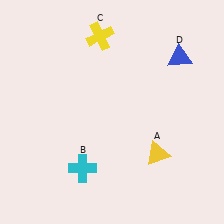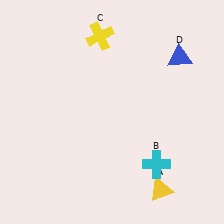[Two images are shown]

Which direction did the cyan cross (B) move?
The cyan cross (B) moved right.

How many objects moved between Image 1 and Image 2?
2 objects moved between the two images.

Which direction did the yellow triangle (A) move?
The yellow triangle (A) moved down.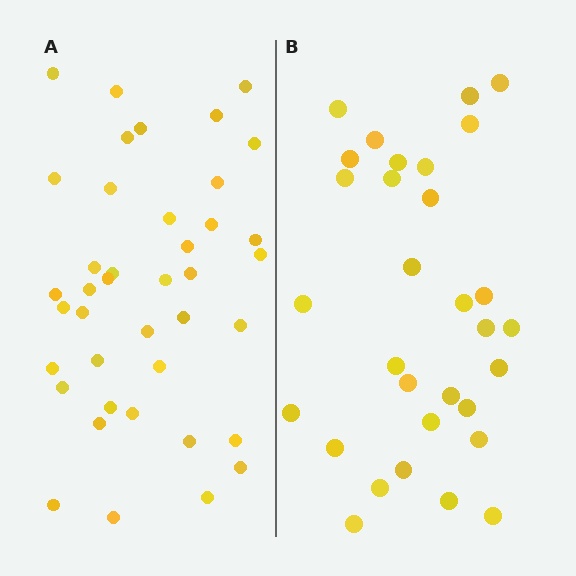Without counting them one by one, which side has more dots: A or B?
Region A (the left region) has more dots.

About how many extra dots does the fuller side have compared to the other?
Region A has roughly 8 or so more dots than region B.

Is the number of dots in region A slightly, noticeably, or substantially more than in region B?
Region A has noticeably more, but not dramatically so. The ratio is roughly 1.3 to 1.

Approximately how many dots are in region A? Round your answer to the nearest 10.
About 40 dots.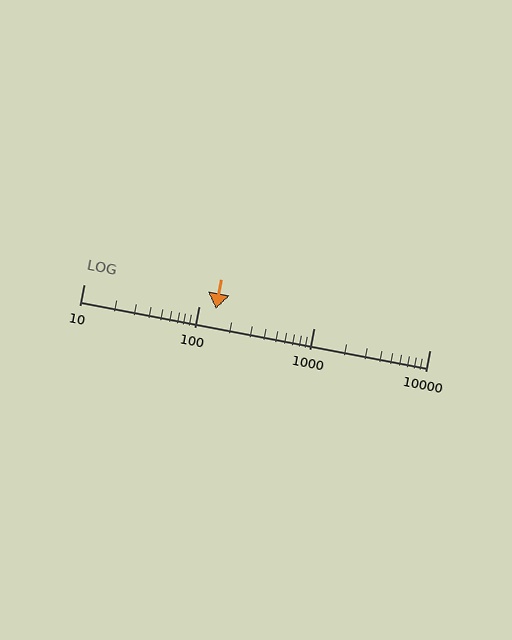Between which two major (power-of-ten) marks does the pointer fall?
The pointer is between 100 and 1000.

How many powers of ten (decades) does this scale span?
The scale spans 3 decades, from 10 to 10000.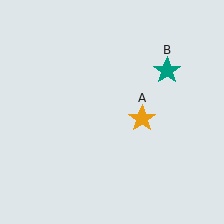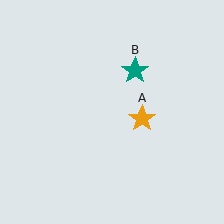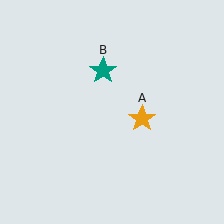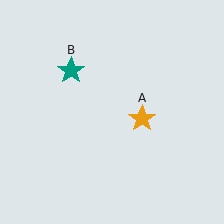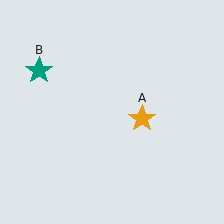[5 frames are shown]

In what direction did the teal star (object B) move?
The teal star (object B) moved left.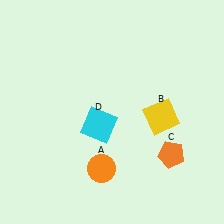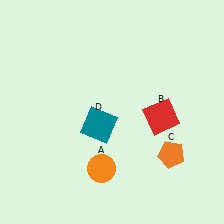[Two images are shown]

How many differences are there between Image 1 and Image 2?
There are 2 differences between the two images.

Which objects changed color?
B changed from yellow to red. D changed from cyan to teal.